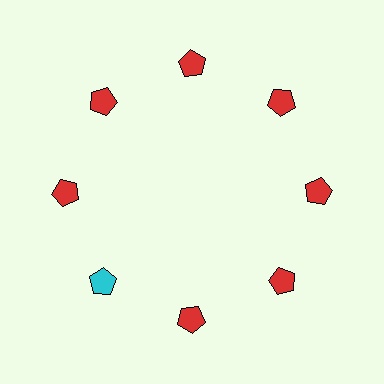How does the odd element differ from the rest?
It has a different color: cyan instead of red.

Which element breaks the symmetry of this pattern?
The cyan pentagon at roughly the 8 o'clock position breaks the symmetry. All other shapes are red pentagons.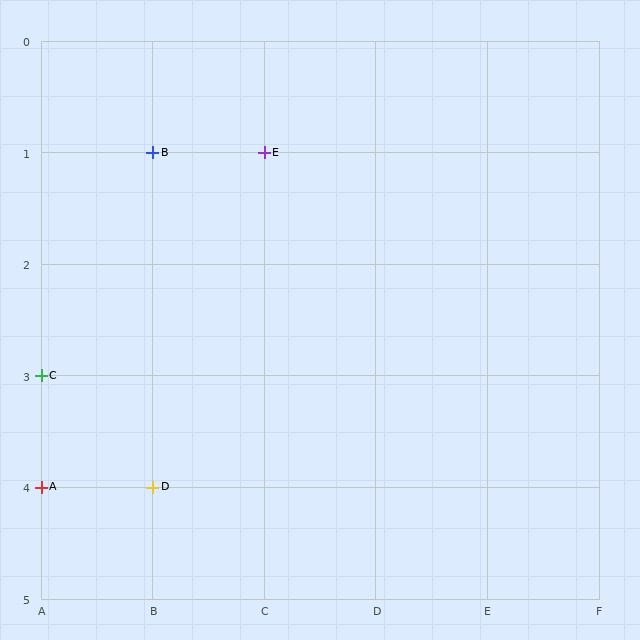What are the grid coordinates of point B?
Point B is at grid coordinates (B, 1).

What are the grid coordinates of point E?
Point E is at grid coordinates (C, 1).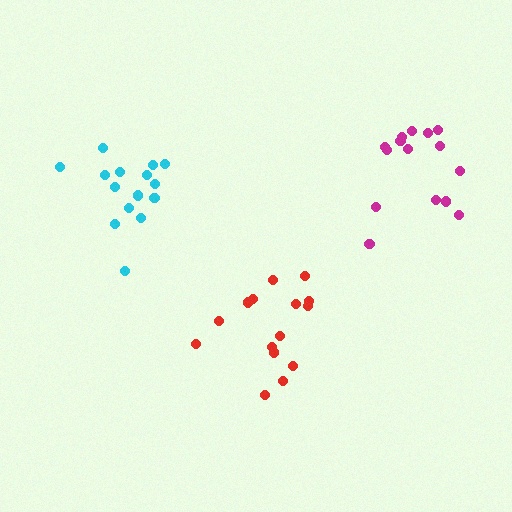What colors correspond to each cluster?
The clusters are colored: red, cyan, magenta.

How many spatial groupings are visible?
There are 3 spatial groupings.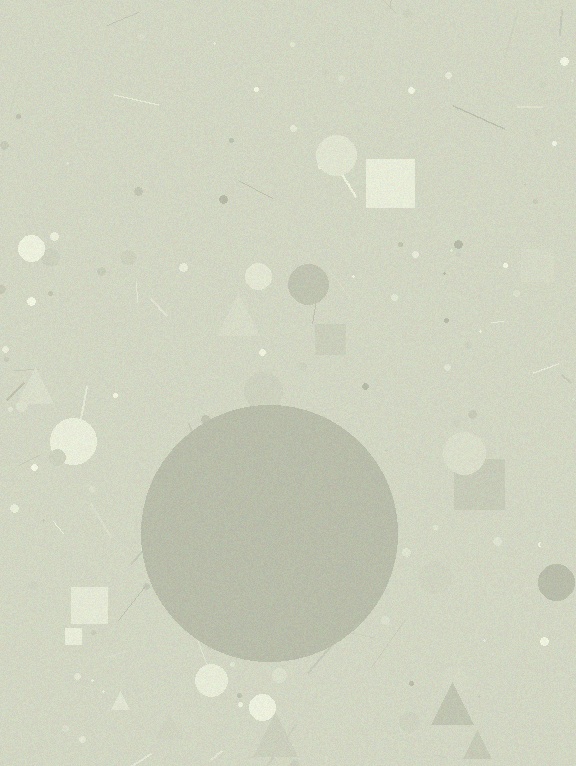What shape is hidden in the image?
A circle is hidden in the image.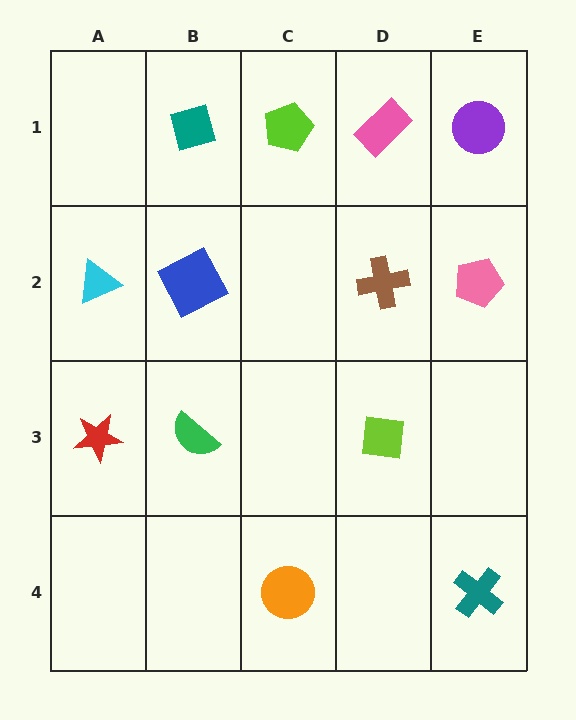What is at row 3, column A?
A red star.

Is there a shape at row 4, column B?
No, that cell is empty.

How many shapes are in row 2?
4 shapes.